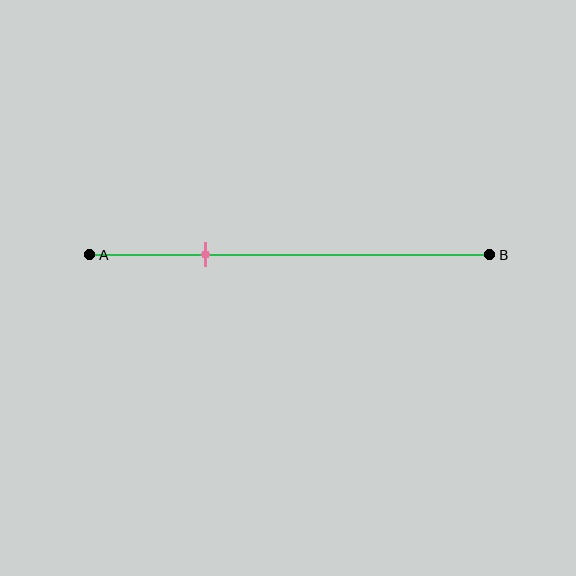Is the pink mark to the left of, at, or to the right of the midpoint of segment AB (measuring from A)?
The pink mark is to the left of the midpoint of segment AB.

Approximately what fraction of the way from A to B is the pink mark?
The pink mark is approximately 30% of the way from A to B.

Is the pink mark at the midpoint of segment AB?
No, the mark is at about 30% from A, not at the 50% midpoint.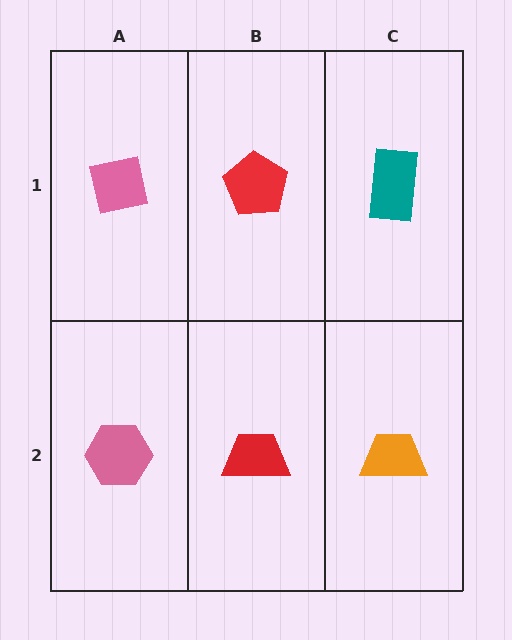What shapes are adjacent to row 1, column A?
A pink hexagon (row 2, column A), a red pentagon (row 1, column B).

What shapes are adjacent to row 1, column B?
A red trapezoid (row 2, column B), a pink square (row 1, column A), a teal rectangle (row 1, column C).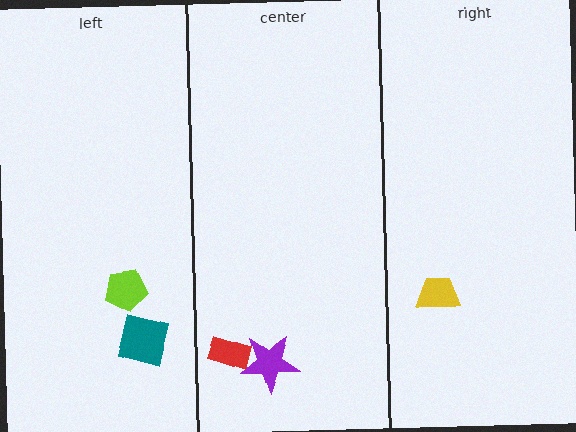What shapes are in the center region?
The purple star, the red rectangle.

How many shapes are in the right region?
1.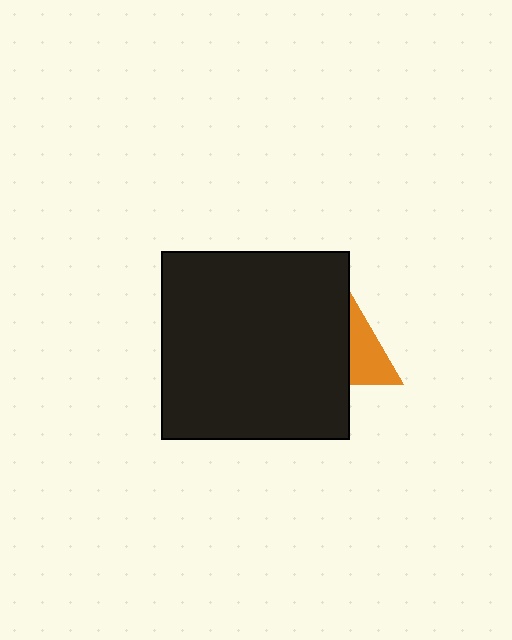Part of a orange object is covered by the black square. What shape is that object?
It is a triangle.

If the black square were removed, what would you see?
You would see the complete orange triangle.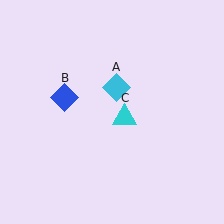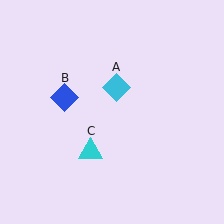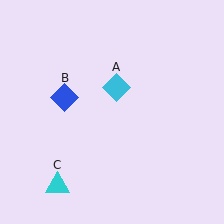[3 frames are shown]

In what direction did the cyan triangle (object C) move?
The cyan triangle (object C) moved down and to the left.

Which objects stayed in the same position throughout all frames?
Cyan diamond (object A) and blue diamond (object B) remained stationary.